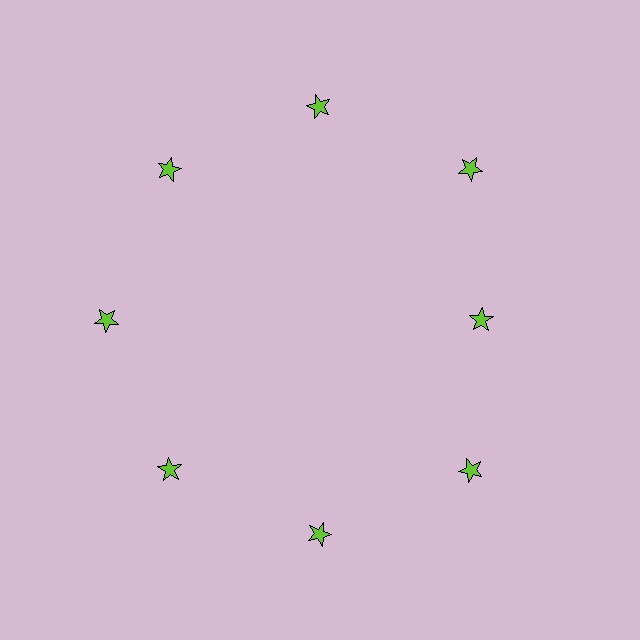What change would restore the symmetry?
The symmetry would be restored by moving it outward, back onto the ring so that all 8 stars sit at equal angles and equal distance from the center.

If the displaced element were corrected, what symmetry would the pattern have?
It would have 8-fold rotational symmetry — the pattern would map onto itself every 45 degrees.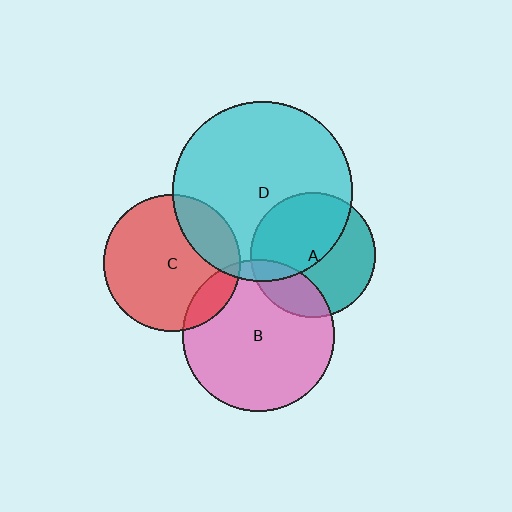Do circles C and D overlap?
Yes.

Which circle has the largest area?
Circle D (cyan).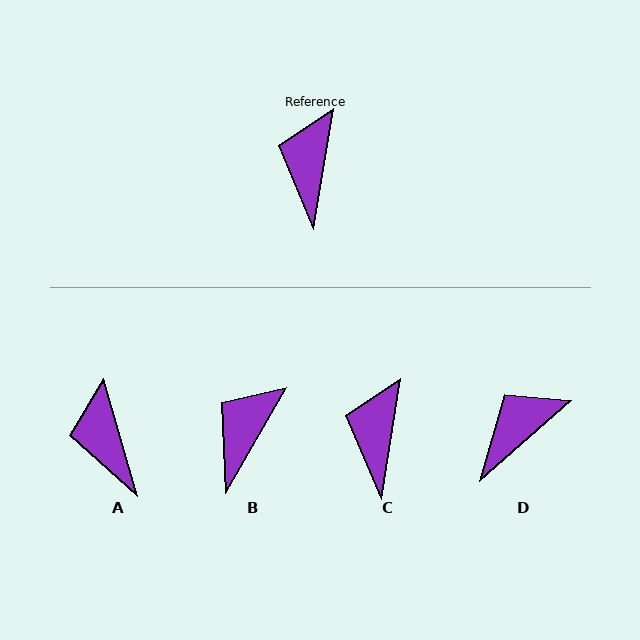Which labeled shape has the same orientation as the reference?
C.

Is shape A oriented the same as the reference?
No, it is off by about 25 degrees.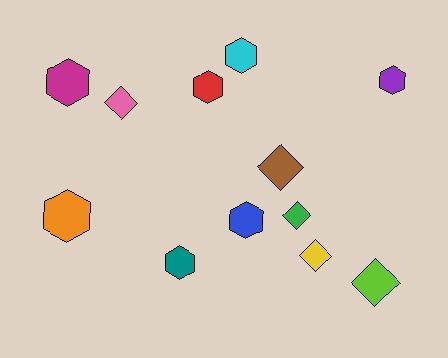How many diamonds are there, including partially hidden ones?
There are 5 diamonds.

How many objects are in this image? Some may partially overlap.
There are 12 objects.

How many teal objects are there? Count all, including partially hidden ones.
There is 1 teal object.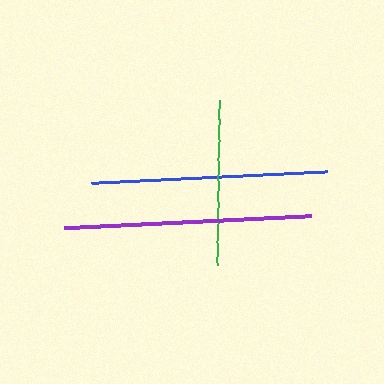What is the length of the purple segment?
The purple segment is approximately 248 pixels long.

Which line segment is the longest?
The purple line is the longest at approximately 248 pixels.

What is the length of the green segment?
The green segment is approximately 166 pixels long.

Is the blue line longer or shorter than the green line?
The blue line is longer than the green line.